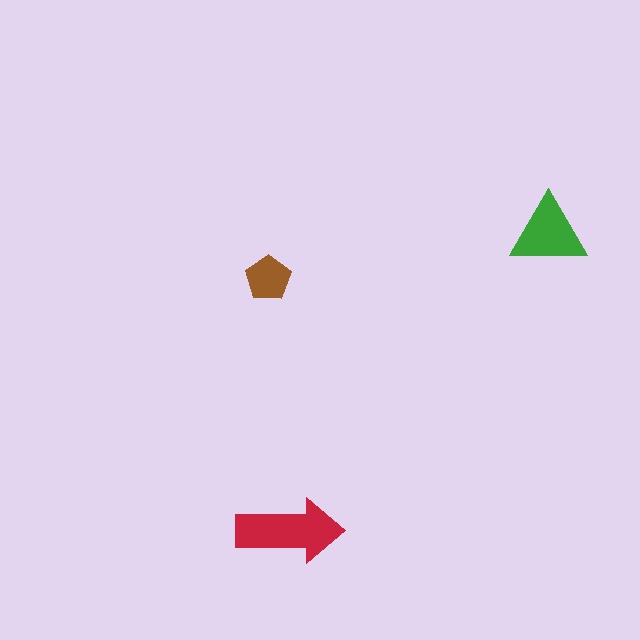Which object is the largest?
The red arrow.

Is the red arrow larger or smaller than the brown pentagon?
Larger.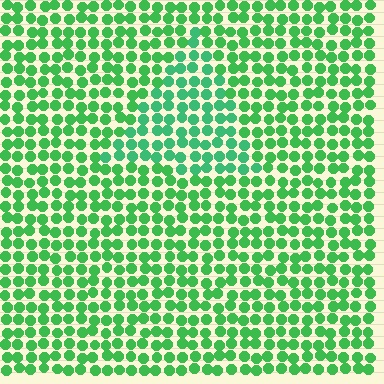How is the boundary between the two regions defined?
The boundary is defined purely by a slight shift in hue (about 19 degrees). Spacing, size, and orientation are identical on both sides.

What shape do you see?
I see a triangle.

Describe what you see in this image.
The image is filled with small green elements in a uniform arrangement. A triangle-shaped region is visible where the elements are tinted to a slightly different hue, forming a subtle color boundary.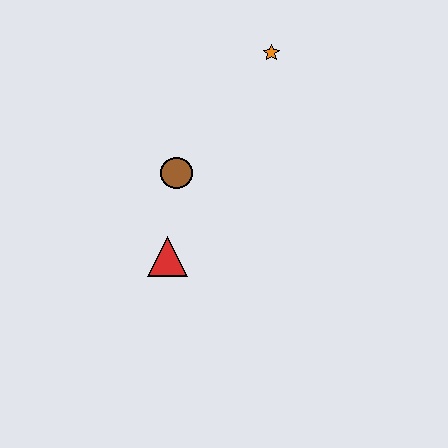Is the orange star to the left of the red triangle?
No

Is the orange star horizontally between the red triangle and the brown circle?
No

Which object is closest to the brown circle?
The red triangle is closest to the brown circle.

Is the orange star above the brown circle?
Yes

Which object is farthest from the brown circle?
The orange star is farthest from the brown circle.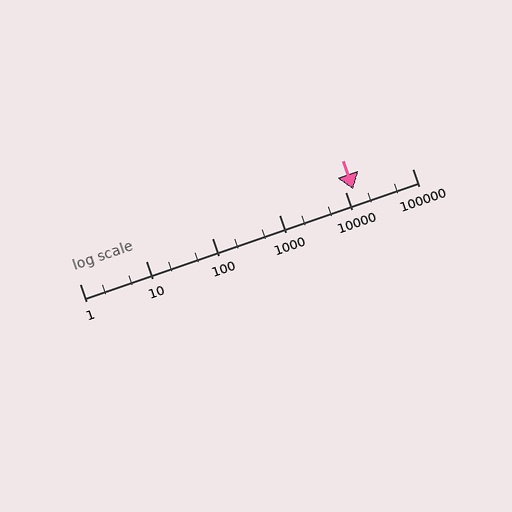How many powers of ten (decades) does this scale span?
The scale spans 5 decades, from 1 to 100000.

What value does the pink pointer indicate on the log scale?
The pointer indicates approximately 13000.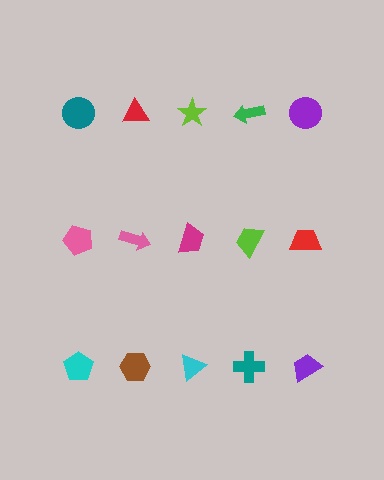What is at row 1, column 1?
A teal circle.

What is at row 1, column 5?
A purple circle.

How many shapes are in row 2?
5 shapes.